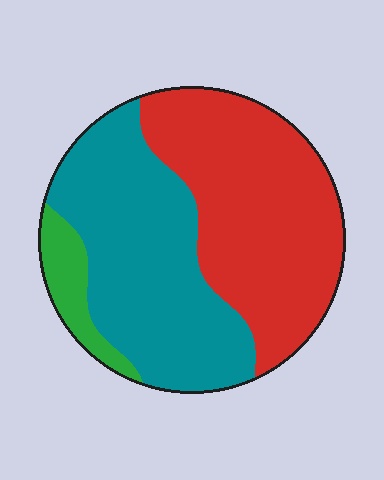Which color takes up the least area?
Green, at roughly 10%.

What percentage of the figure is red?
Red covers 47% of the figure.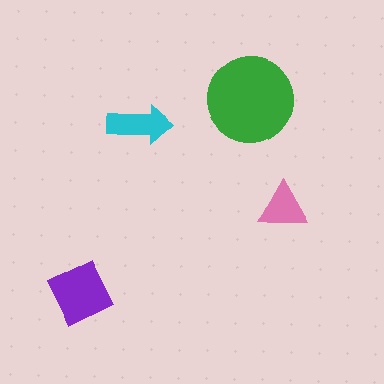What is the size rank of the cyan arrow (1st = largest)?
3rd.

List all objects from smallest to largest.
The pink triangle, the cyan arrow, the purple diamond, the green circle.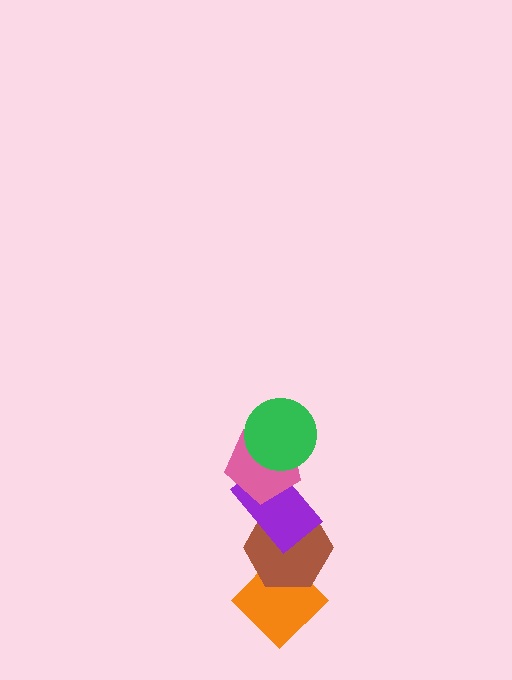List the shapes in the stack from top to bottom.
From top to bottom: the green circle, the pink pentagon, the purple rectangle, the brown hexagon, the orange diamond.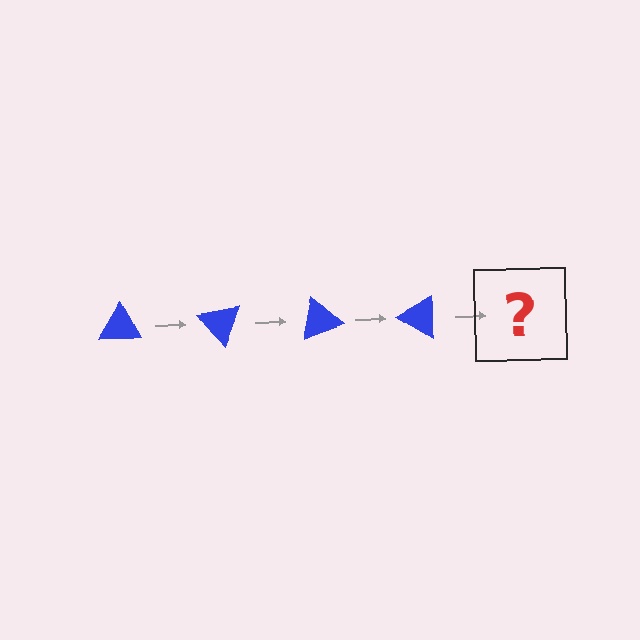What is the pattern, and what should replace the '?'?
The pattern is that the triangle rotates 50 degrees each step. The '?' should be a blue triangle rotated 200 degrees.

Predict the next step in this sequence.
The next step is a blue triangle rotated 200 degrees.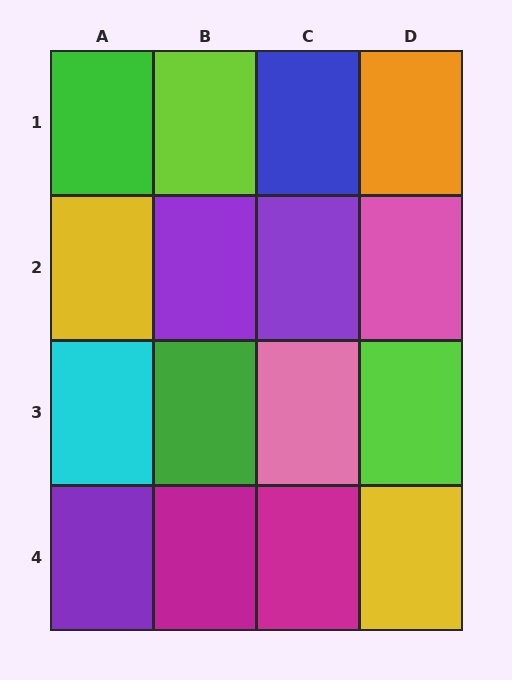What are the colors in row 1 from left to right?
Green, lime, blue, orange.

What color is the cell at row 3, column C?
Pink.